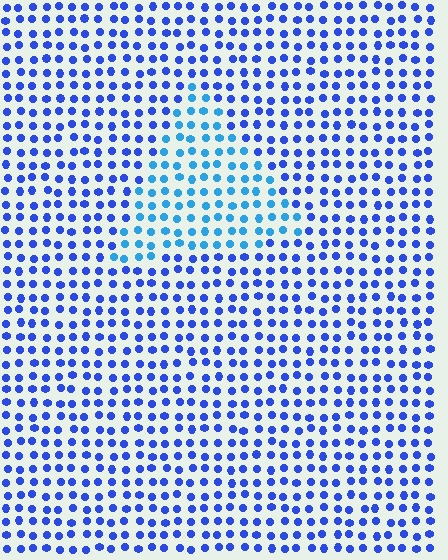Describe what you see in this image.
The image is filled with small blue elements in a uniform arrangement. A triangle-shaped region is visible where the elements are tinted to a slightly different hue, forming a subtle color boundary.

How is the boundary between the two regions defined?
The boundary is defined purely by a slight shift in hue (about 30 degrees). Spacing, size, and orientation are identical on both sides.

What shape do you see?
I see a triangle.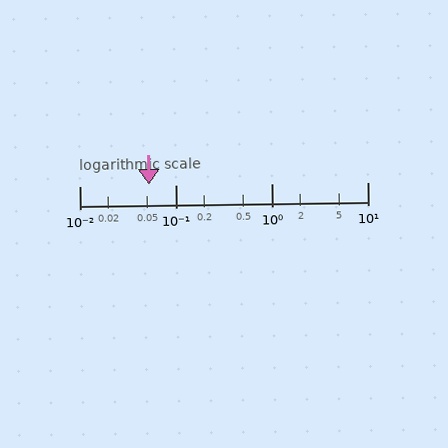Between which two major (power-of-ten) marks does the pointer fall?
The pointer is between 0.01 and 0.1.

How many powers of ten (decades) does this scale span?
The scale spans 3 decades, from 0.01 to 10.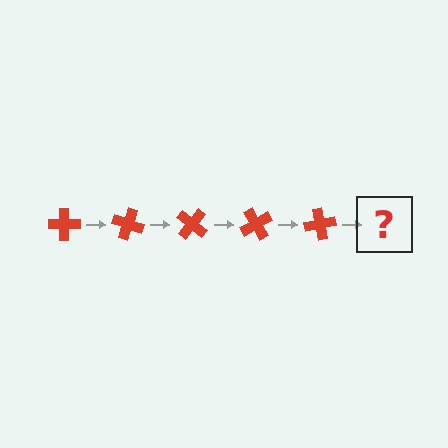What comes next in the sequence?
The next element should be a red cross rotated 100 degrees.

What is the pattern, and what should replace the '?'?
The pattern is that the cross rotates 20 degrees each step. The '?' should be a red cross rotated 100 degrees.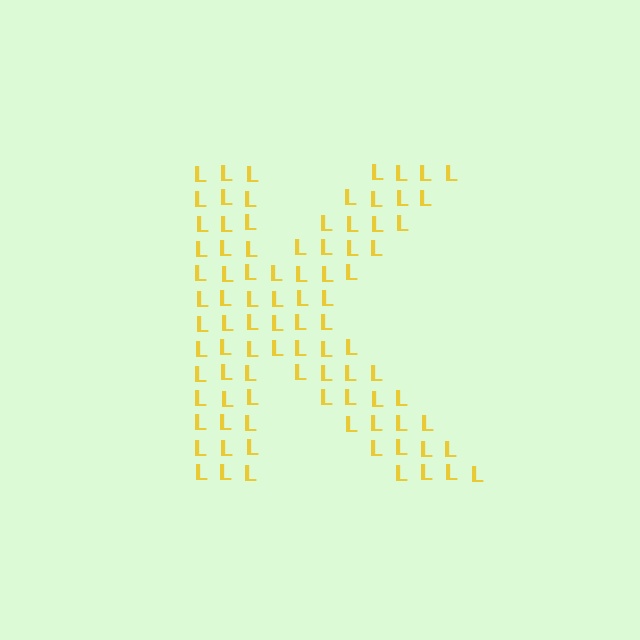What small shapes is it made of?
It is made of small letter L's.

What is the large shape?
The large shape is the letter K.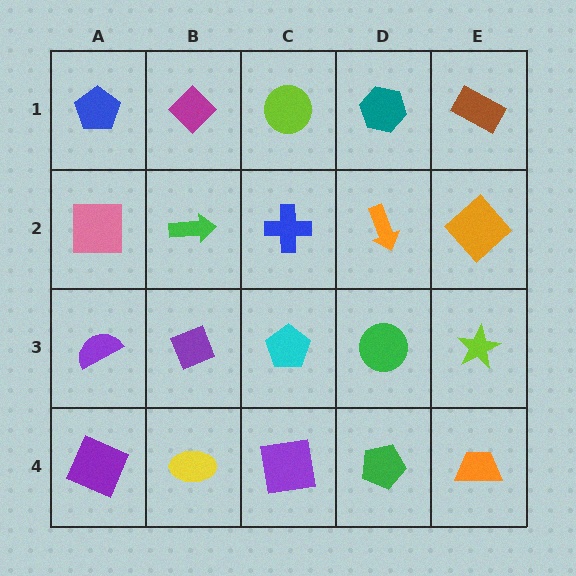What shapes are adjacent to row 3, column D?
An orange arrow (row 2, column D), a green pentagon (row 4, column D), a cyan pentagon (row 3, column C), a lime star (row 3, column E).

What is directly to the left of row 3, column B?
A purple semicircle.